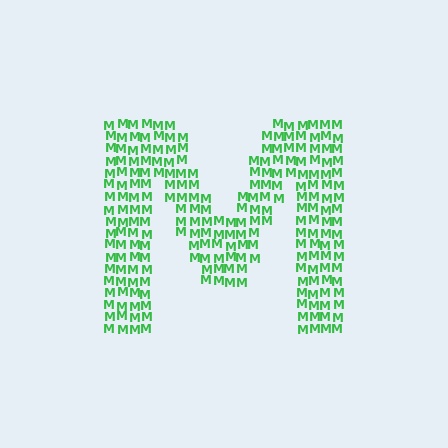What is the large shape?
The large shape is the letter M.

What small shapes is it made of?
It is made of small letter M's.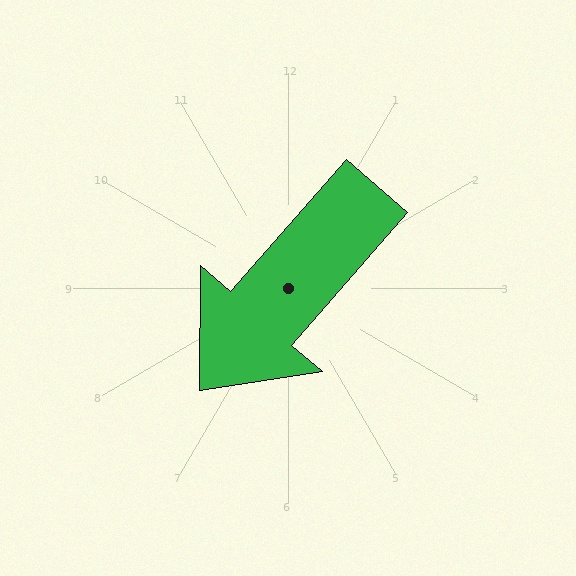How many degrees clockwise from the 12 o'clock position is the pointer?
Approximately 221 degrees.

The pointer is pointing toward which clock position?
Roughly 7 o'clock.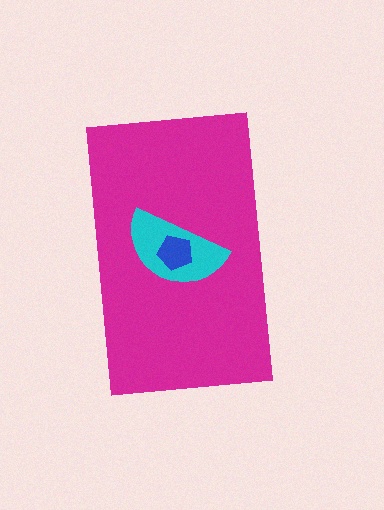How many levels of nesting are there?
3.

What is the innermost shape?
The blue pentagon.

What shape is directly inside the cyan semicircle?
The blue pentagon.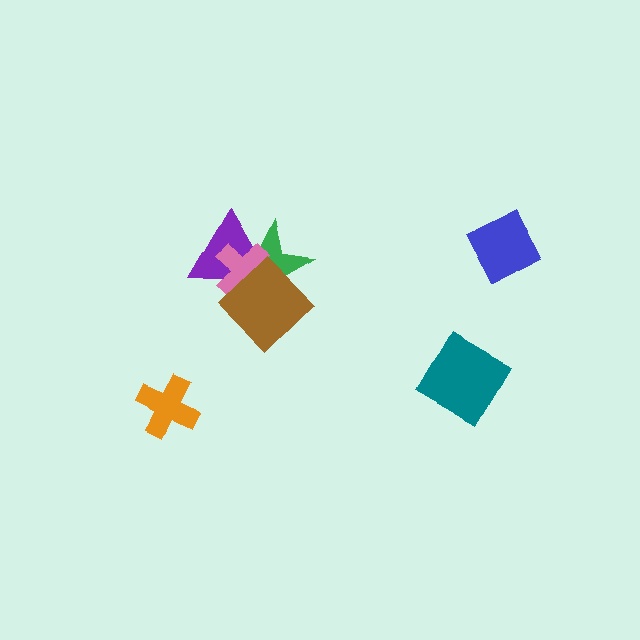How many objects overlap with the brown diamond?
3 objects overlap with the brown diamond.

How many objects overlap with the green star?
3 objects overlap with the green star.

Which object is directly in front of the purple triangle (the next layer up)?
The pink cross is directly in front of the purple triangle.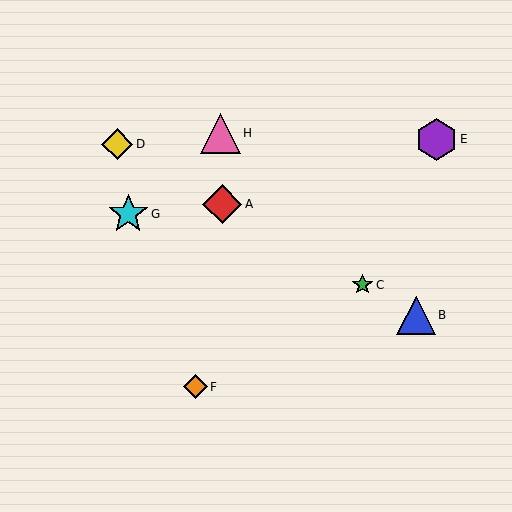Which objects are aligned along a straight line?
Objects A, B, C, D are aligned along a straight line.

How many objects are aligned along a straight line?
4 objects (A, B, C, D) are aligned along a straight line.